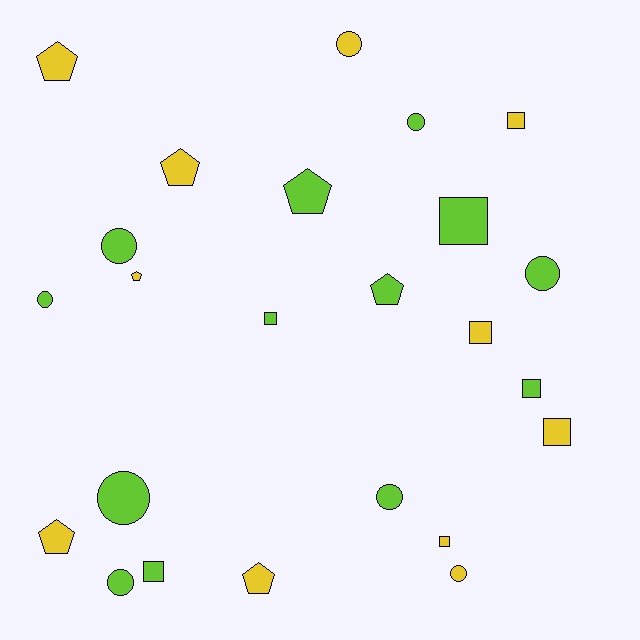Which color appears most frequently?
Lime, with 13 objects.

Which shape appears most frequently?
Circle, with 9 objects.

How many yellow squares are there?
There are 4 yellow squares.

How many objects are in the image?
There are 24 objects.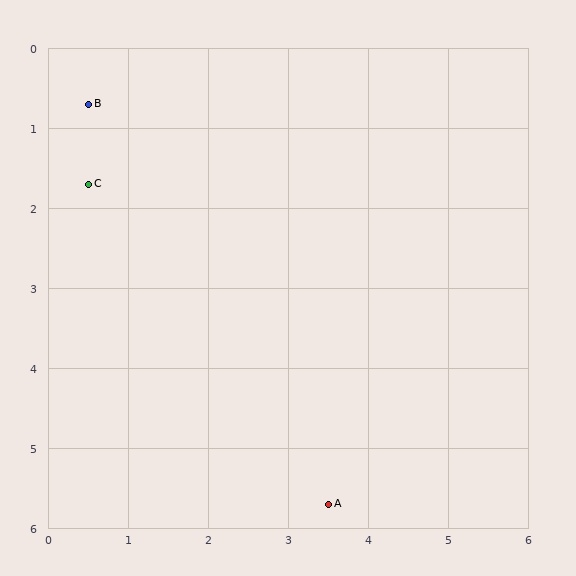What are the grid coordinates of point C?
Point C is at approximately (0.5, 1.7).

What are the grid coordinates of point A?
Point A is at approximately (3.5, 5.7).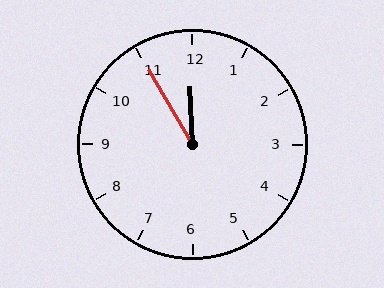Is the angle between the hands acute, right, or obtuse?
It is acute.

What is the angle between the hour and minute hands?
Approximately 28 degrees.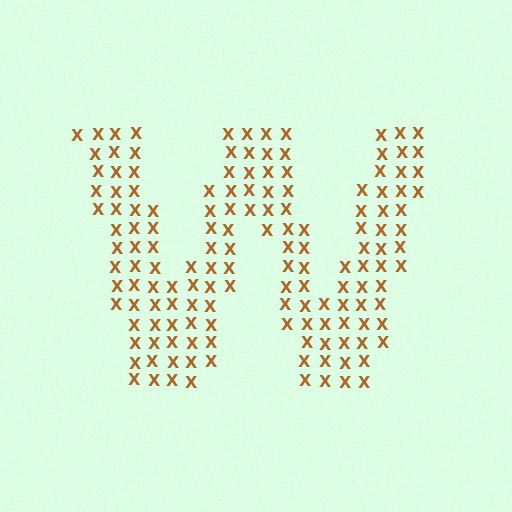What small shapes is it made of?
It is made of small letter X's.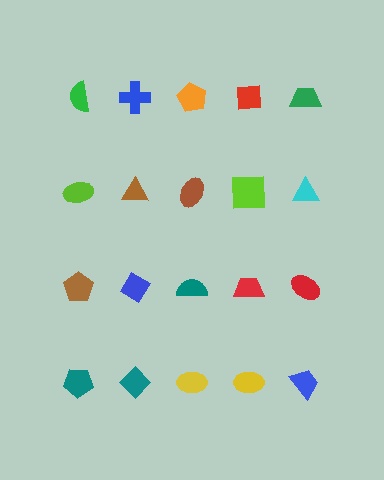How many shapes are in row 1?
5 shapes.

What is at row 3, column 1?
A brown pentagon.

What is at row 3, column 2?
A blue diamond.